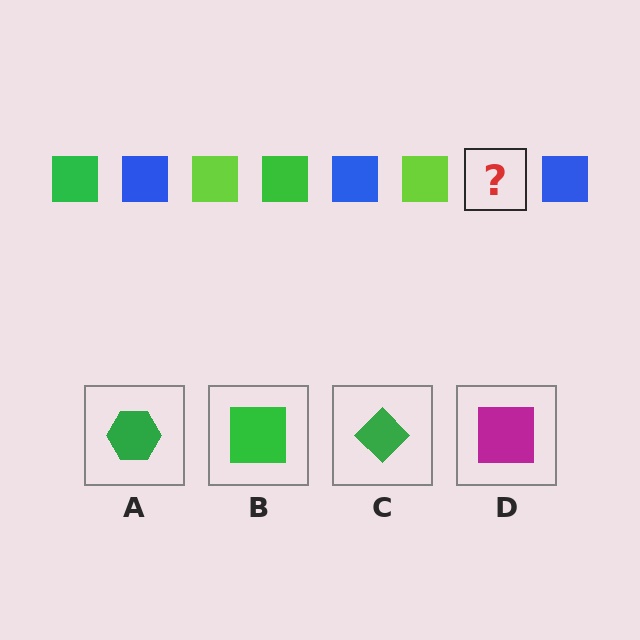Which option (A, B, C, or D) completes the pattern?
B.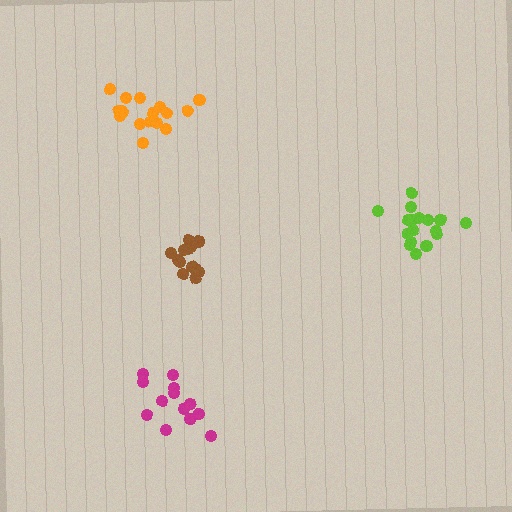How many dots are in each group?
Group 1: 13 dots, Group 2: 16 dots, Group 3: 13 dots, Group 4: 17 dots (59 total).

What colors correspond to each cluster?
The clusters are colored: magenta, orange, brown, lime.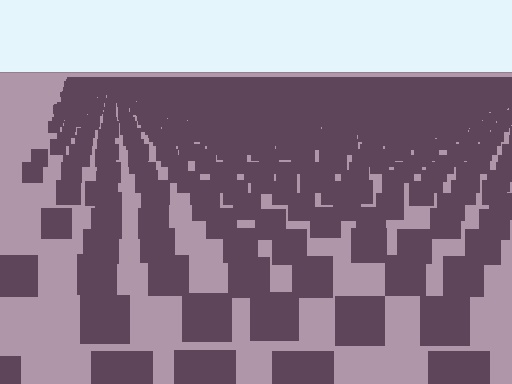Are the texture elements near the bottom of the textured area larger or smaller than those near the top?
Larger. Near the bottom, elements are closer to the viewer and appear at a bigger on-screen size.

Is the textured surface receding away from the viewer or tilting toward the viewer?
The surface is receding away from the viewer. Texture elements get smaller and denser toward the top.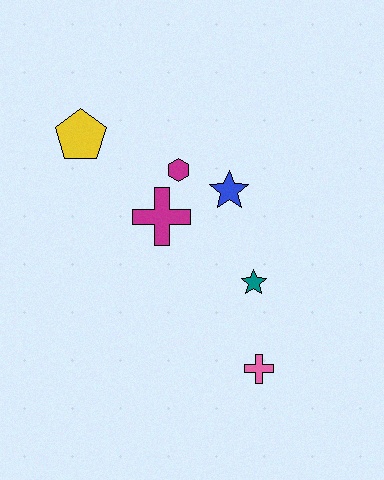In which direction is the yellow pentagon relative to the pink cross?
The yellow pentagon is above the pink cross.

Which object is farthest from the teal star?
The yellow pentagon is farthest from the teal star.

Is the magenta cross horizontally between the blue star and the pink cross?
No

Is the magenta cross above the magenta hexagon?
No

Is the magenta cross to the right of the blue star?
No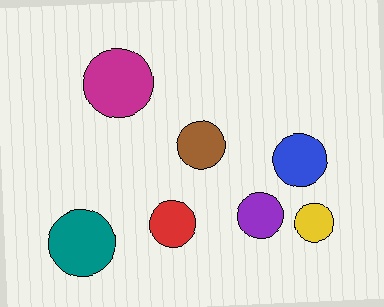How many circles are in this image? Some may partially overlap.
There are 7 circles.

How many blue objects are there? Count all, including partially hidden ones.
There is 1 blue object.